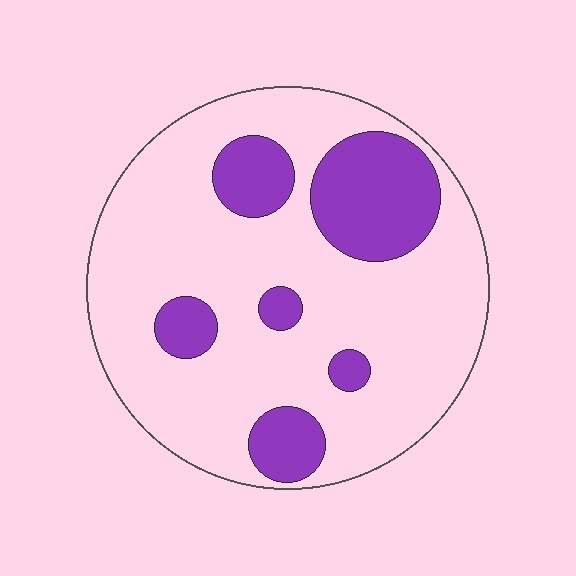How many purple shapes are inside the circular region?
6.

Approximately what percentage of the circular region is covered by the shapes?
Approximately 25%.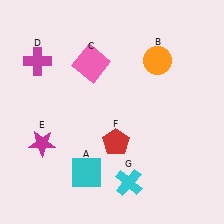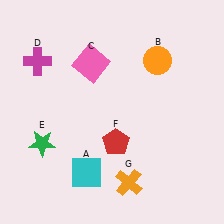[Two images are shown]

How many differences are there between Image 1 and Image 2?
There are 2 differences between the two images.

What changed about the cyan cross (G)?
In Image 1, G is cyan. In Image 2, it changed to orange.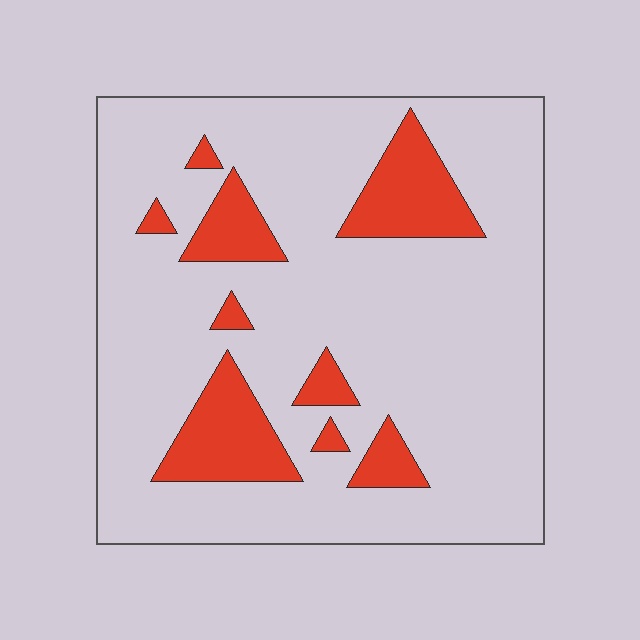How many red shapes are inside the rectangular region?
9.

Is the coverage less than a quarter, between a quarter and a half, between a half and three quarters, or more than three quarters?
Less than a quarter.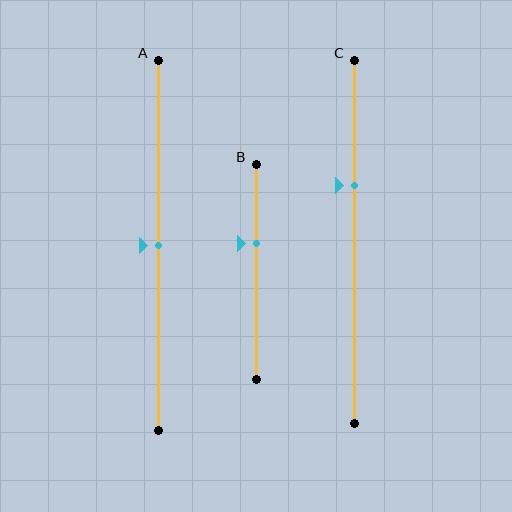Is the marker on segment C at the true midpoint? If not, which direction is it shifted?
No, the marker on segment C is shifted upward by about 15% of the segment length.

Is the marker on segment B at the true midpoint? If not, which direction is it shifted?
No, the marker on segment B is shifted upward by about 13% of the segment length.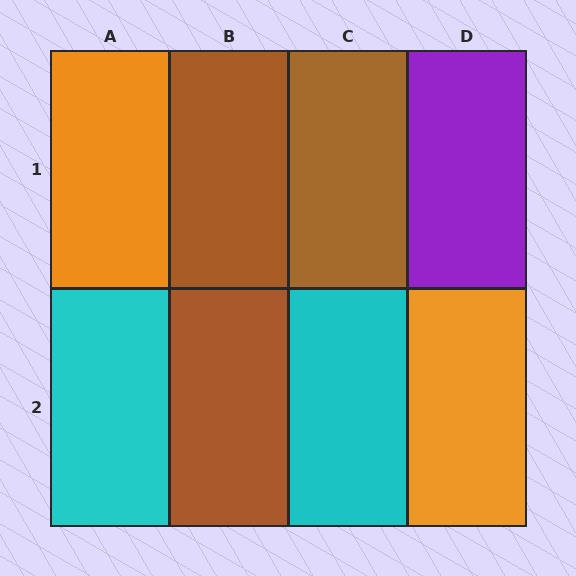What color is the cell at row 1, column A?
Orange.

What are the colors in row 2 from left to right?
Cyan, brown, cyan, orange.